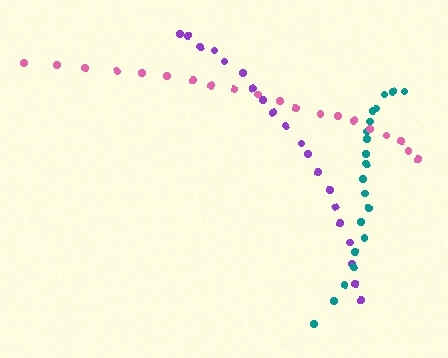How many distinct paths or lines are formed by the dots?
There are 3 distinct paths.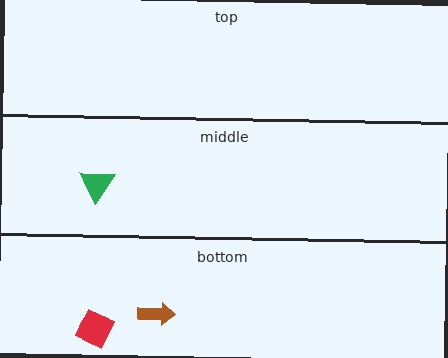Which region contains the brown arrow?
The bottom region.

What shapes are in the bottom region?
The red diamond, the brown arrow.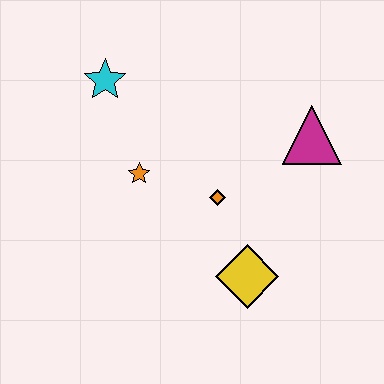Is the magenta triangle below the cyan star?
Yes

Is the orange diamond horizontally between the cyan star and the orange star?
No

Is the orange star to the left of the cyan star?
No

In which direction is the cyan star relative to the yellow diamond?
The cyan star is above the yellow diamond.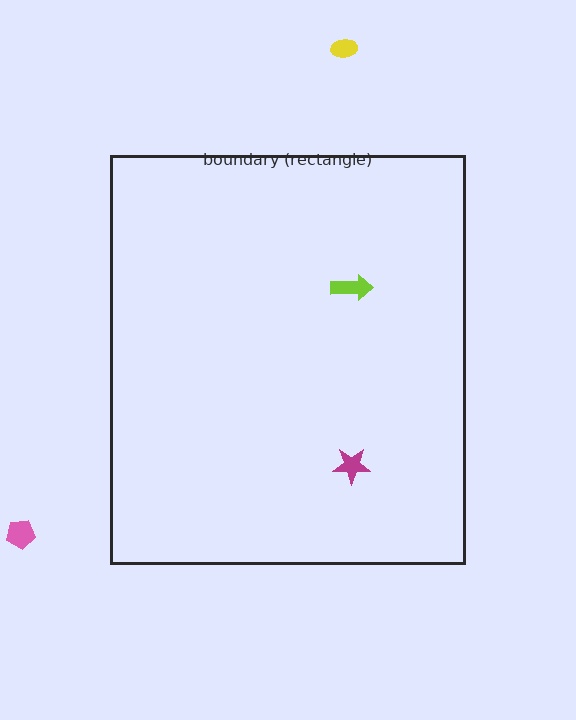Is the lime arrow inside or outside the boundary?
Inside.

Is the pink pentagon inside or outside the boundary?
Outside.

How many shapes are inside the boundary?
2 inside, 2 outside.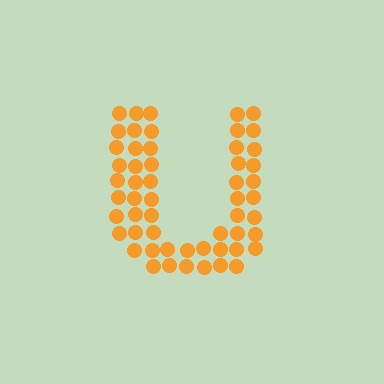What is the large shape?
The large shape is the letter U.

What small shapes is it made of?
It is made of small circles.